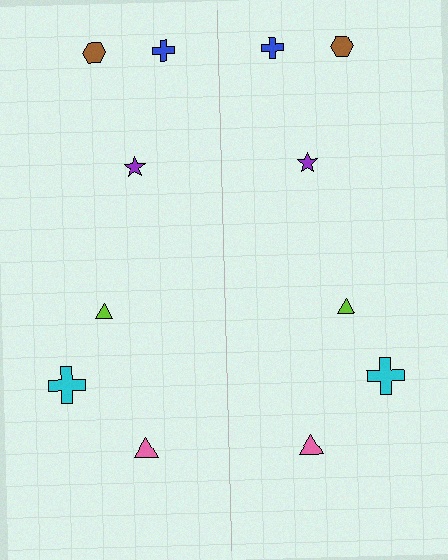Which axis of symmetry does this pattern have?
The pattern has a vertical axis of symmetry running through the center of the image.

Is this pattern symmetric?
Yes, this pattern has bilateral (reflection) symmetry.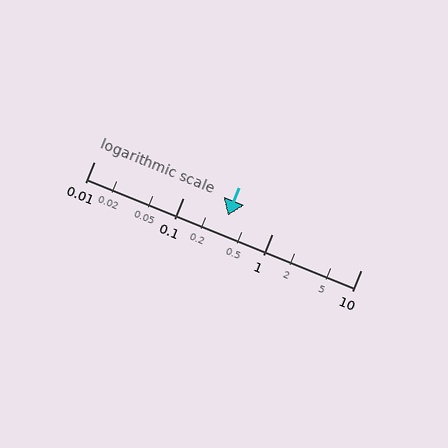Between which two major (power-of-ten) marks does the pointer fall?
The pointer is between 0.1 and 1.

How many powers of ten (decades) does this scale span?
The scale spans 3 decades, from 0.01 to 10.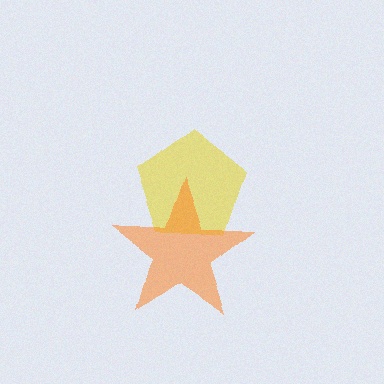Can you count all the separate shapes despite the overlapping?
Yes, there are 2 separate shapes.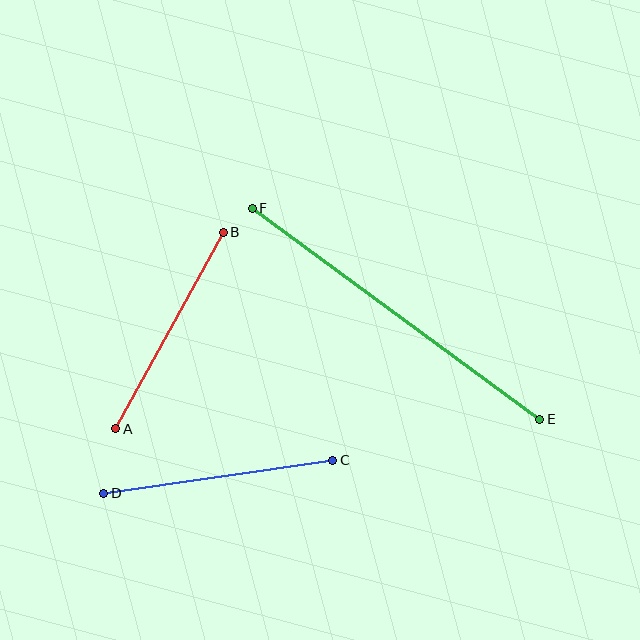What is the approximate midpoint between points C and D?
The midpoint is at approximately (218, 477) pixels.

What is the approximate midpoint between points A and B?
The midpoint is at approximately (170, 330) pixels.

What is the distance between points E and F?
The distance is approximately 356 pixels.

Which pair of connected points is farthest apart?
Points E and F are farthest apart.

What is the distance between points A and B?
The distance is approximately 224 pixels.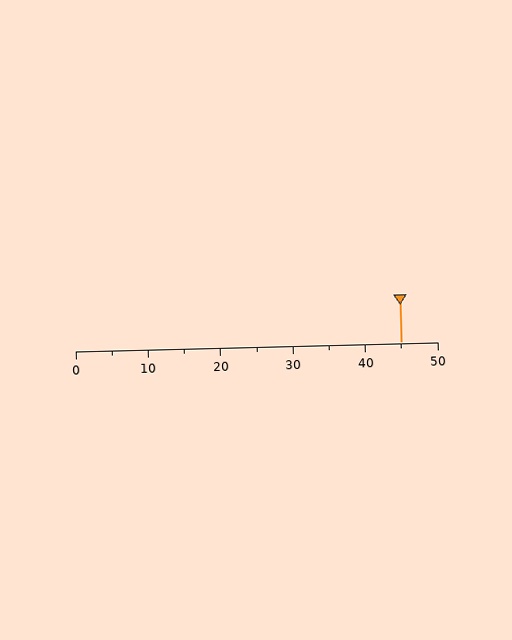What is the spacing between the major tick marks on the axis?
The major ticks are spaced 10 apart.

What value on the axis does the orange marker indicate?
The marker indicates approximately 45.